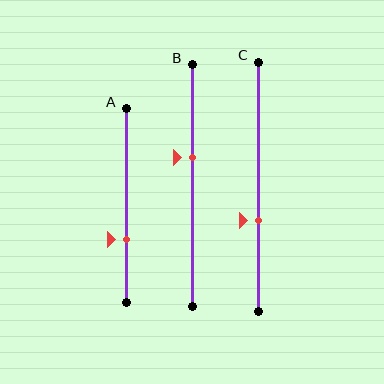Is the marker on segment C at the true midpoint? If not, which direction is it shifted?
No, the marker on segment C is shifted downward by about 13% of the segment length.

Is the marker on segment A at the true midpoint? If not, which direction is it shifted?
No, the marker on segment A is shifted downward by about 17% of the segment length.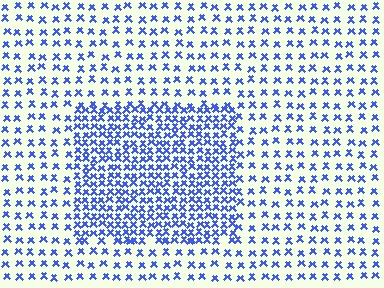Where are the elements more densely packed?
The elements are more densely packed inside the rectangle boundary.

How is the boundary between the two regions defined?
The boundary is defined by a change in element density (approximately 2.3x ratio). All elements are the same color, size, and shape.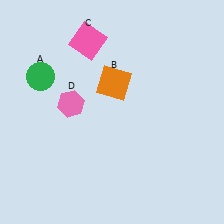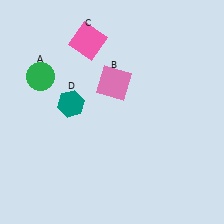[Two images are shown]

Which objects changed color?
B changed from orange to pink. D changed from pink to teal.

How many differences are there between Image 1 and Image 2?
There are 2 differences between the two images.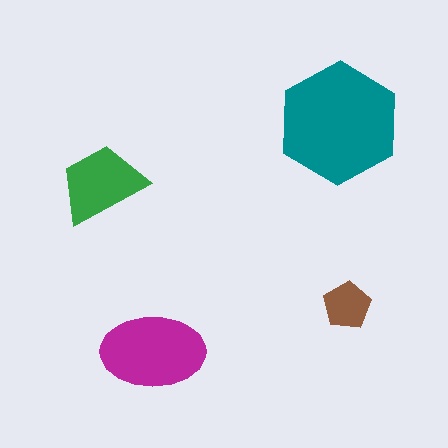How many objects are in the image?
There are 4 objects in the image.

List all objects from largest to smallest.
The teal hexagon, the magenta ellipse, the green trapezoid, the brown pentagon.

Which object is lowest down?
The magenta ellipse is bottommost.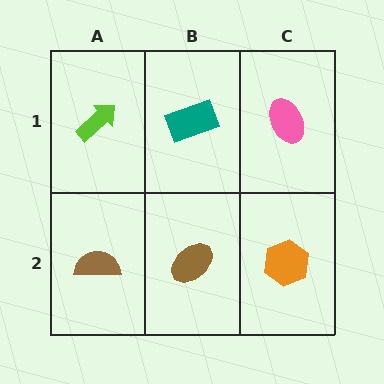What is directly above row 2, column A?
A lime arrow.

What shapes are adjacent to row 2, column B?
A teal rectangle (row 1, column B), a brown semicircle (row 2, column A), an orange hexagon (row 2, column C).